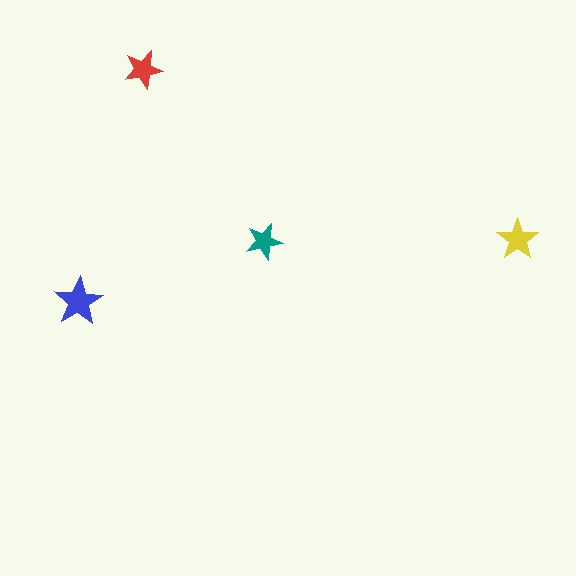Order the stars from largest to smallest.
the blue one, the yellow one, the red one, the teal one.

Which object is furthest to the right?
The yellow star is rightmost.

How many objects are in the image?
There are 4 objects in the image.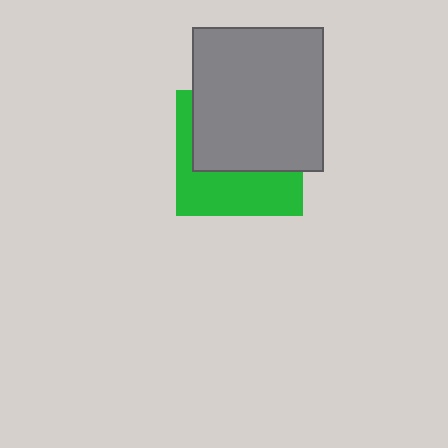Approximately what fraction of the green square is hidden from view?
Roughly 57% of the green square is hidden behind the gray rectangle.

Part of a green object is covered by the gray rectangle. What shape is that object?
It is a square.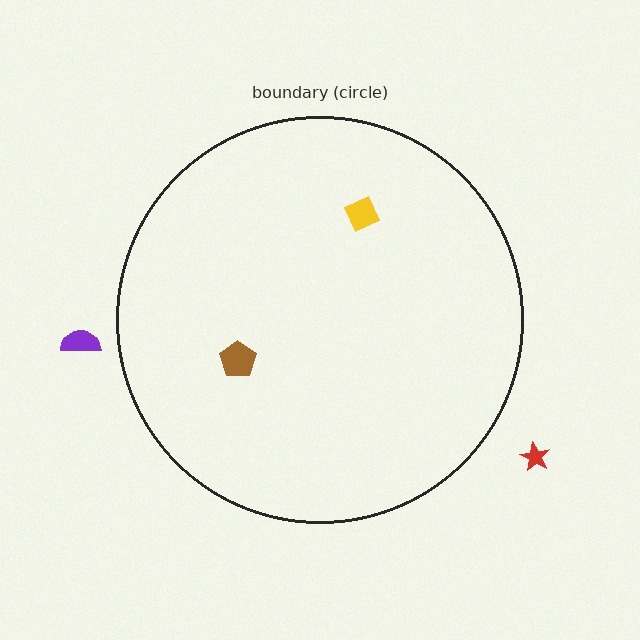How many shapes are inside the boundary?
2 inside, 2 outside.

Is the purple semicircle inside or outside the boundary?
Outside.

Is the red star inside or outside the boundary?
Outside.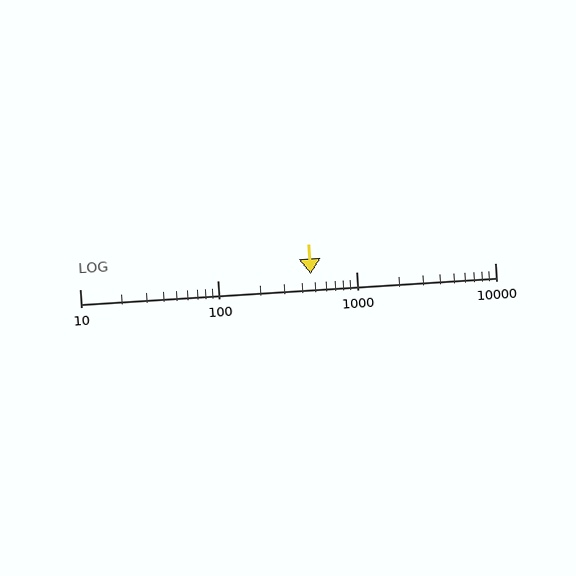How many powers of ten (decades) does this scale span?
The scale spans 3 decades, from 10 to 10000.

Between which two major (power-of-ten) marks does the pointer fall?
The pointer is between 100 and 1000.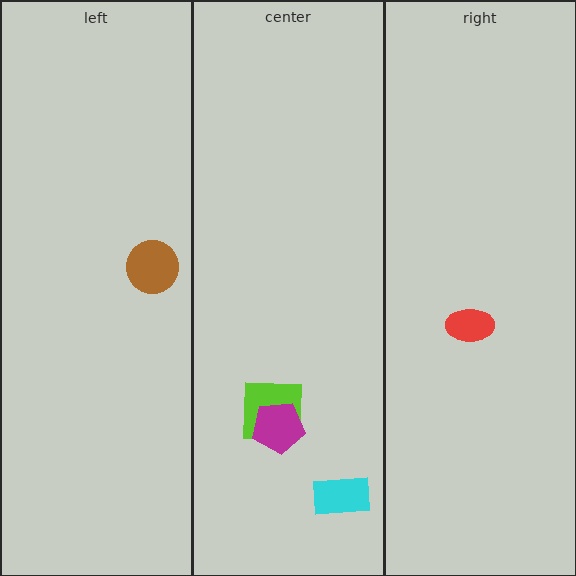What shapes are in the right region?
The red ellipse.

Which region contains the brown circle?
The left region.